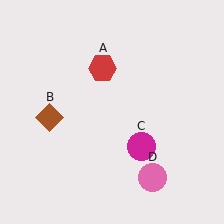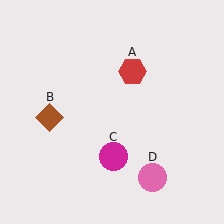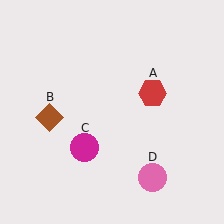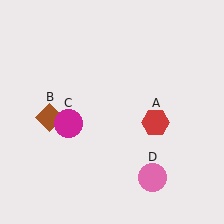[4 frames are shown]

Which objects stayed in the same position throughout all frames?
Brown diamond (object B) and pink circle (object D) remained stationary.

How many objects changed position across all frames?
2 objects changed position: red hexagon (object A), magenta circle (object C).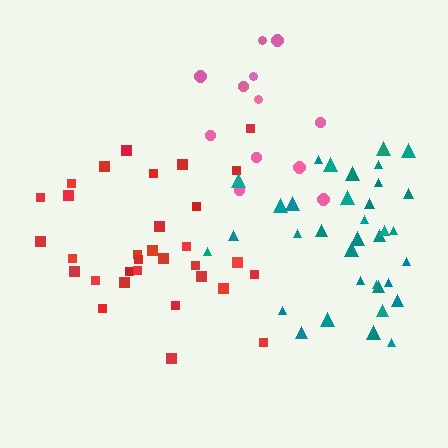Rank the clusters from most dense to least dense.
teal, red, pink.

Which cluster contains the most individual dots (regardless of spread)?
Teal (35).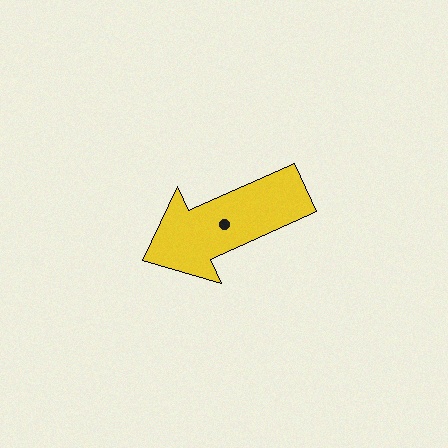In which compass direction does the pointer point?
Southwest.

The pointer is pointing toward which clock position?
Roughly 8 o'clock.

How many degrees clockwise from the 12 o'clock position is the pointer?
Approximately 246 degrees.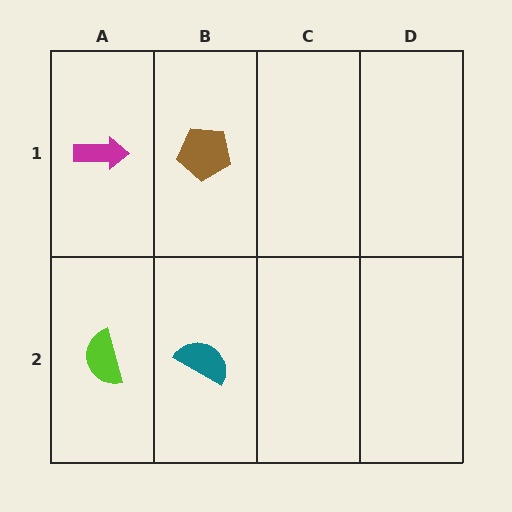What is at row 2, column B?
A teal semicircle.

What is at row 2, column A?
A lime semicircle.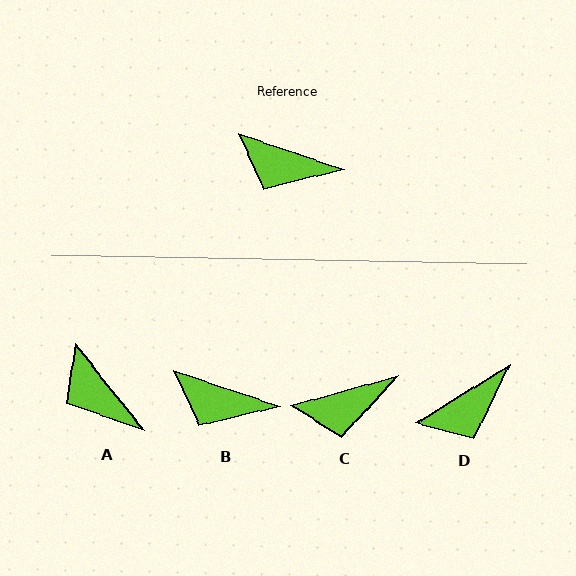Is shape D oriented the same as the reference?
No, it is off by about 50 degrees.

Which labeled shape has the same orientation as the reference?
B.